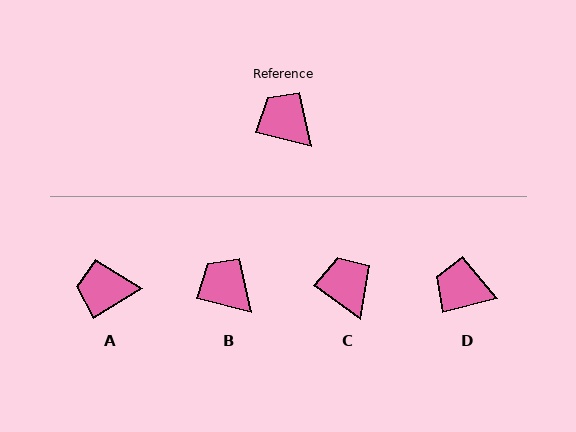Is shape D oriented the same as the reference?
No, it is off by about 28 degrees.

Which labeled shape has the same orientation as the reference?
B.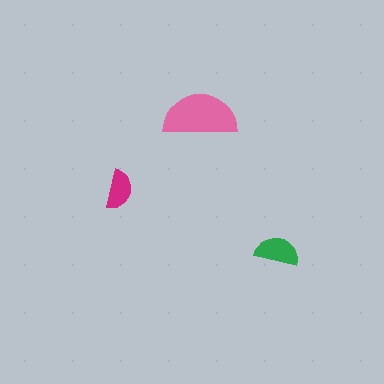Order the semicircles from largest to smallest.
the pink one, the green one, the magenta one.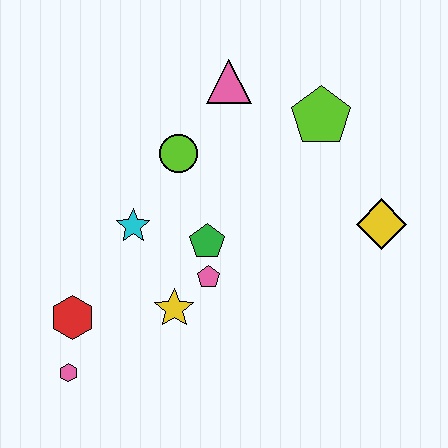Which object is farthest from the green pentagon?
The pink hexagon is farthest from the green pentagon.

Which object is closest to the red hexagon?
The pink hexagon is closest to the red hexagon.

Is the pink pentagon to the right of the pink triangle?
No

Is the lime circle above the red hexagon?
Yes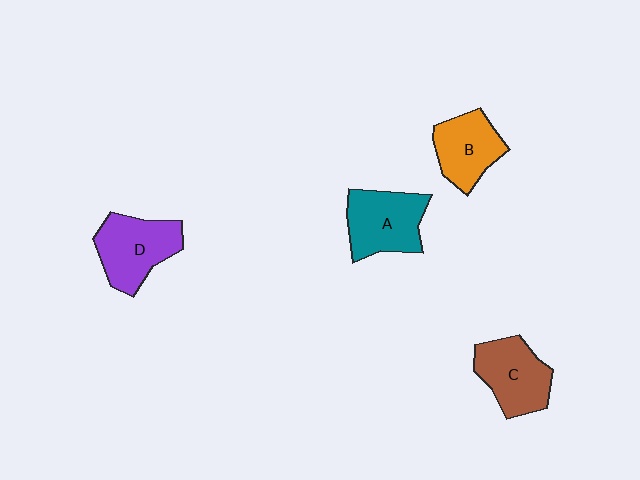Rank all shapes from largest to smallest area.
From largest to smallest: D (purple), A (teal), C (brown), B (orange).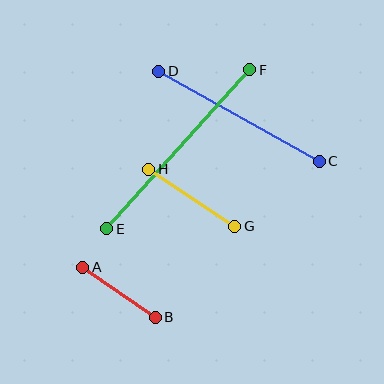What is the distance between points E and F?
The distance is approximately 214 pixels.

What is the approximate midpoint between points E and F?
The midpoint is at approximately (178, 149) pixels.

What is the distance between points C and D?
The distance is approximately 184 pixels.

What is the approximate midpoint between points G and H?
The midpoint is at approximately (192, 198) pixels.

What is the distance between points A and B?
The distance is approximately 88 pixels.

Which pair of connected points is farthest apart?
Points E and F are farthest apart.